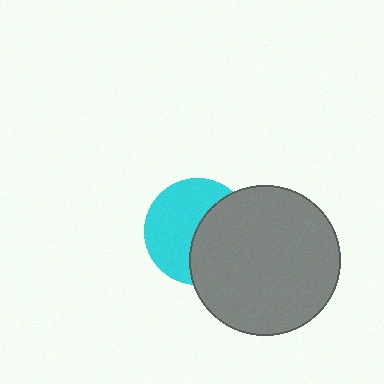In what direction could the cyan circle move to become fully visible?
The cyan circle could move left. That would shift it out from behind the gray circle entirely.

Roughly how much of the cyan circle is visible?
About half of it is visible (roughly 55%).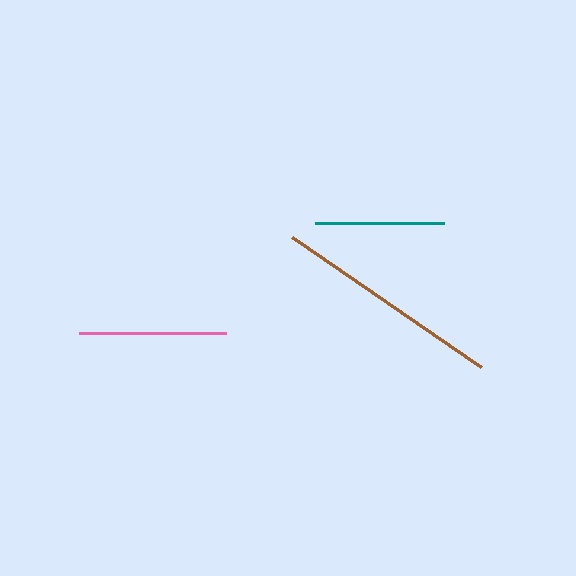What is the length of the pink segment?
The pink segment is approximately 146 pixels long.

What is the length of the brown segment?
The brown segment is approximately 229 pixels long.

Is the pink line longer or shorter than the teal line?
The pink line is longer than the teal line.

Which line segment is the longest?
The brown line is the longest at approximately 229 pixels.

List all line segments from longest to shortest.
From longest to shortest: brown, pink, teal.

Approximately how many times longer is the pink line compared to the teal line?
The pink line is approximately 1.1 times the length of the teal line.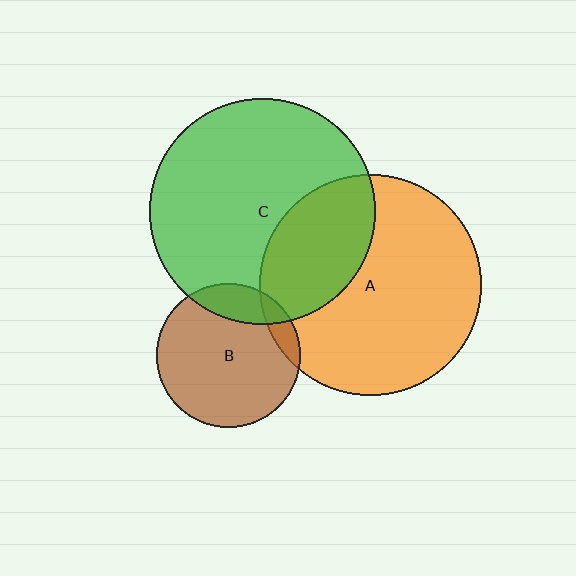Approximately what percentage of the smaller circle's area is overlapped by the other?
Approximately 30%.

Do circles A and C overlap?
Yes.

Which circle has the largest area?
Circle C (green).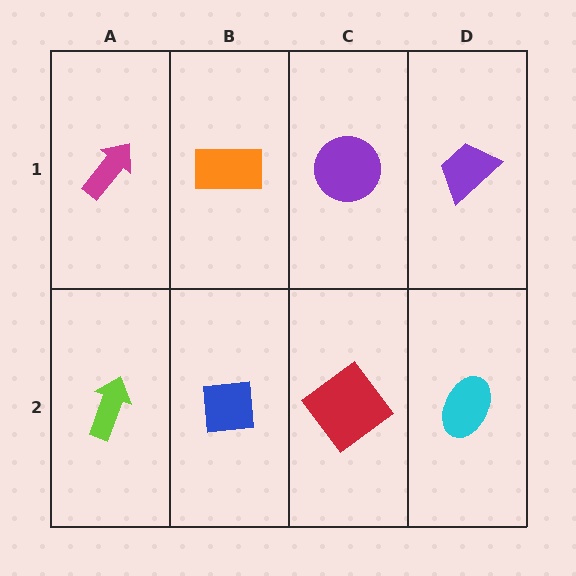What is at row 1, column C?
A purple circle.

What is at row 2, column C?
A red diamond.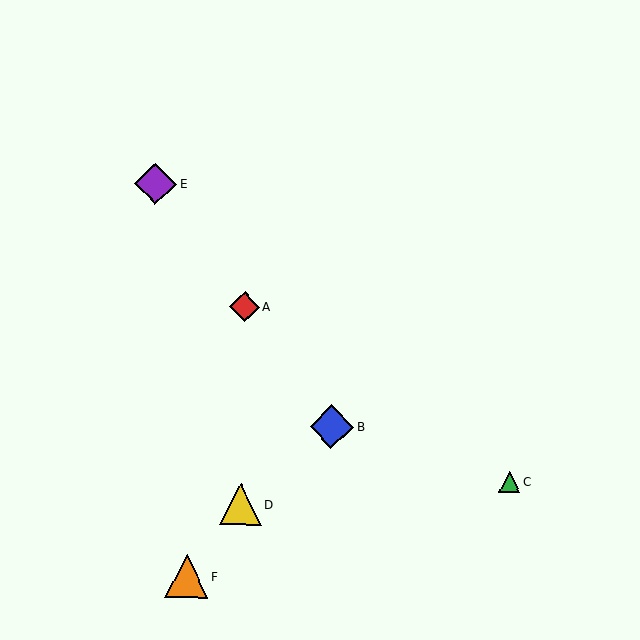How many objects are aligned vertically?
2 objects (A, D) are aligned vertically.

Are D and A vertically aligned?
Yes, both are at x≈241.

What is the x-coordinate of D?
Object D is at x≈241.